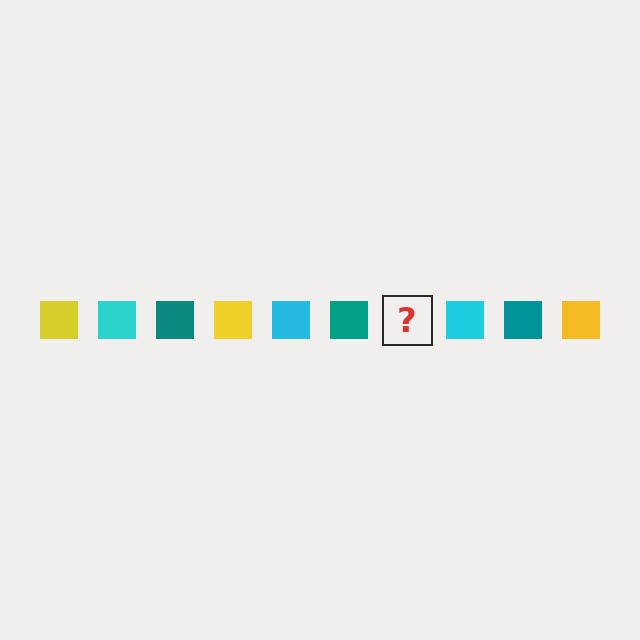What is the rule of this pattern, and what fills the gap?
The rule is that the pattern cycles through yellow, cyan, teal squares. The gap should be filled with a yellow square.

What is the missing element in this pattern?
The missing element is a yellow square.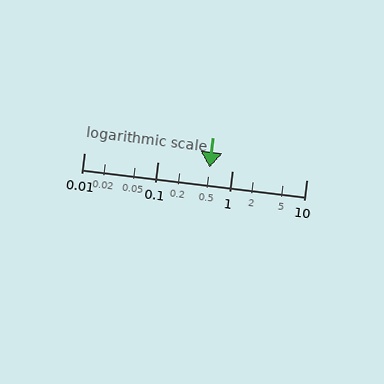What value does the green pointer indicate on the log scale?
The pointer indicates approximately 0.49.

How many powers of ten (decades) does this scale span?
The scale spans 3 decades, from 0.01 to 10.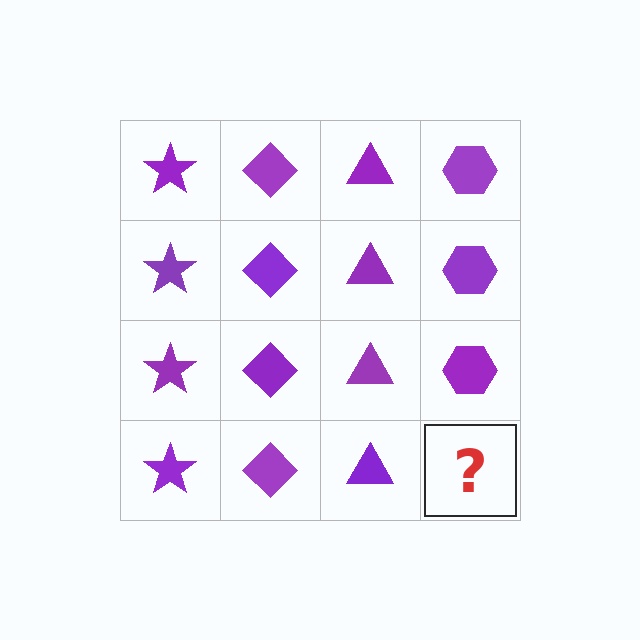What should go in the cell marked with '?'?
The missing cell should contain a purple hexagon.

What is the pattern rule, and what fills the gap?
The rule is that each column has a consistent shape. The gap should be filled with a purple hexagon.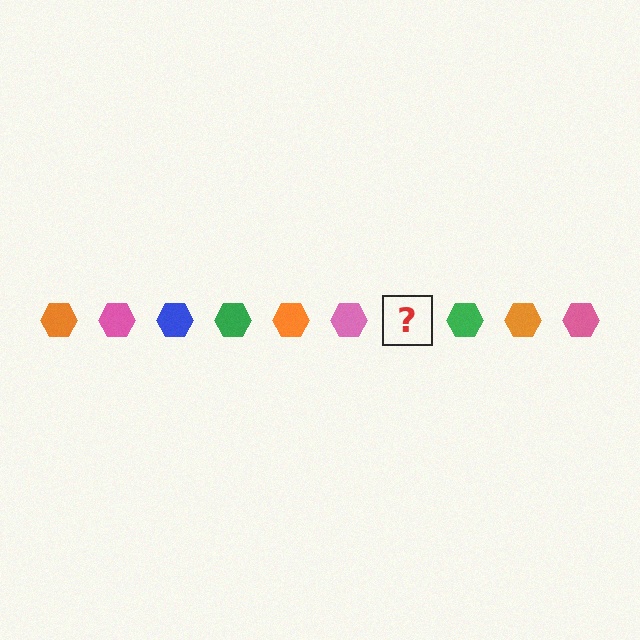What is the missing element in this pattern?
The missing element is a blue hexagon.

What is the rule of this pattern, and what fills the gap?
The rule is that the pattern cycles through orange, pink, blue, green hexagons. The gap should be filled with a blue hexagon.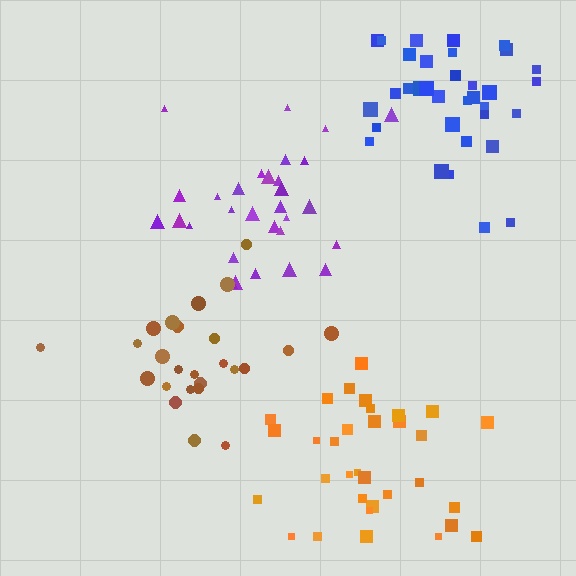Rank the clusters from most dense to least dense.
orange, blue, purple, brown.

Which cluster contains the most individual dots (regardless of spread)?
Blue (34).